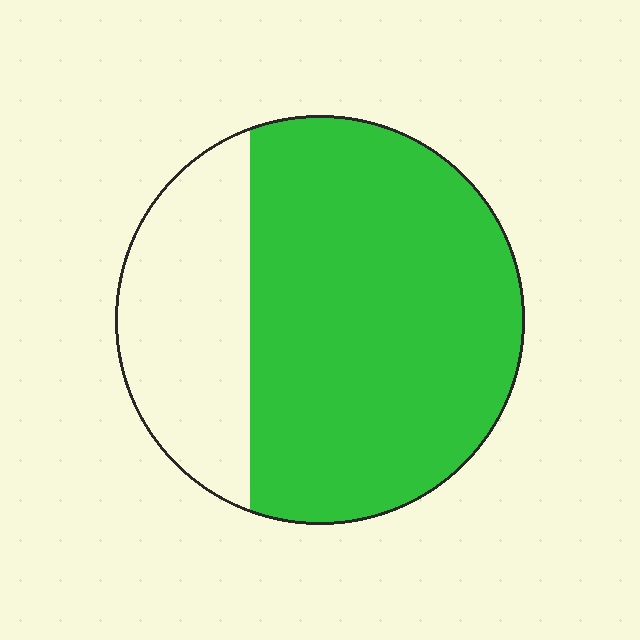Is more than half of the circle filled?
Yes.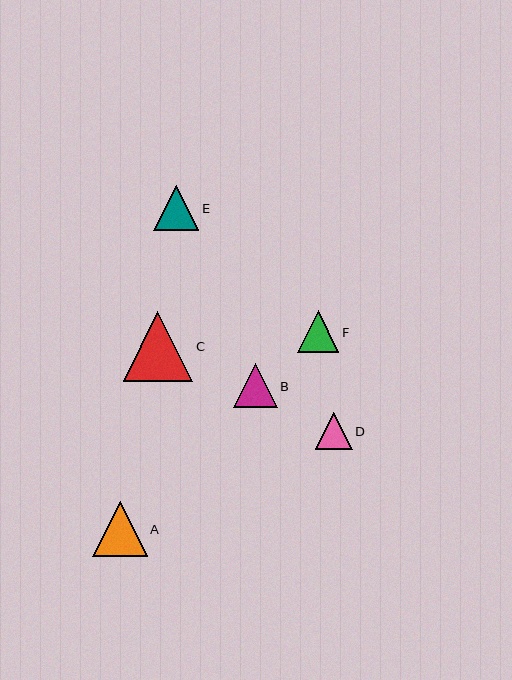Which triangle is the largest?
Triangle C is the largest with a size of approximately 70 pixels.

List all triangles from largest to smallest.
From largest to smallest: C, A, E, B, F, D.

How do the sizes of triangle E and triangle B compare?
Triangle E and triangle B are approximately the same size.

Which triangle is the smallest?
Triangle D is the smallest with a size of approximately 37 pixels.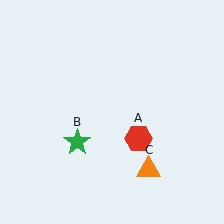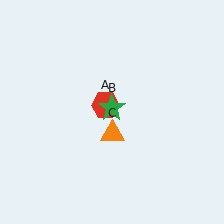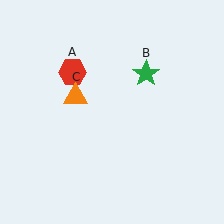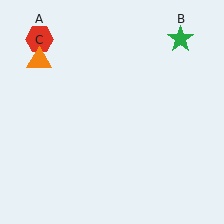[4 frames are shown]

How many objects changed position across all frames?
3 objects changed position: red hexagon (object A), green star (object B), orange triangle (object C).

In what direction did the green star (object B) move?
The green star (object B) moved up and to the right.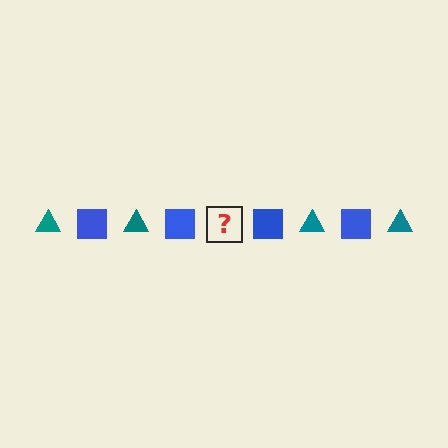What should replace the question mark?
The question mark should be replaced with a teal triangle.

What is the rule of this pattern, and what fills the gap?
The rule is that the pattern alternates between teal triangle and blue square. The gap should be filled with a teal triangle.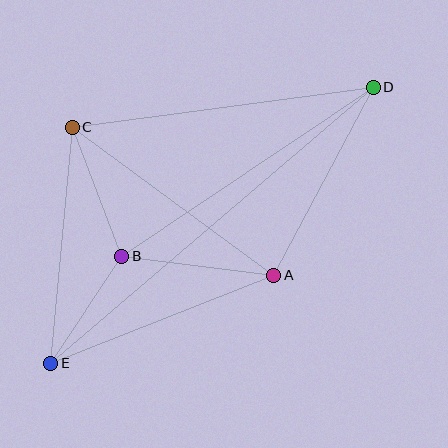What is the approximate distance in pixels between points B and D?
The distance between B and D is approximately 303 pixels.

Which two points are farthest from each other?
Points D and E are farthest from each other.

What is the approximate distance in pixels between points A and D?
The distance between A and D is approximately 213 pixels.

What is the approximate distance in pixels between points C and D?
The distance between C and D is approximately 304 pixels.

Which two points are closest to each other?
Points B and E are closest to each other.